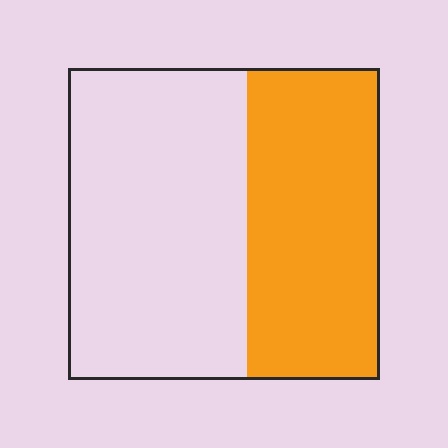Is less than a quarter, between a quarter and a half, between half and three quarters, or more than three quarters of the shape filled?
Between a quarter and a half.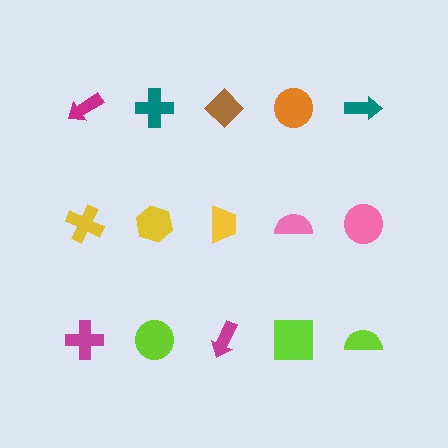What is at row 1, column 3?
A brown diamond.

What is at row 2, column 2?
A yellow hexagon.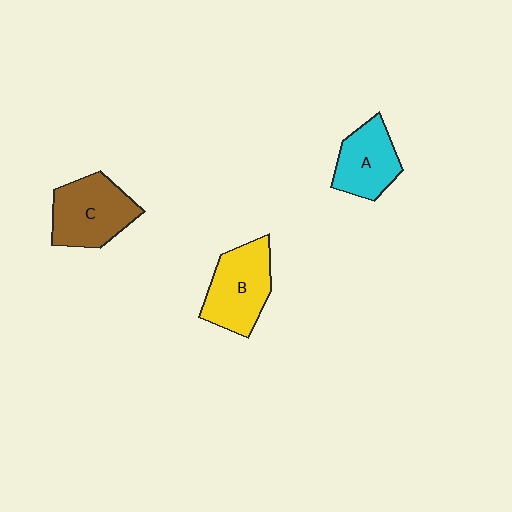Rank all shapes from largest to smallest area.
From largest to smallest: C (brown), B (yellow), A (cyan).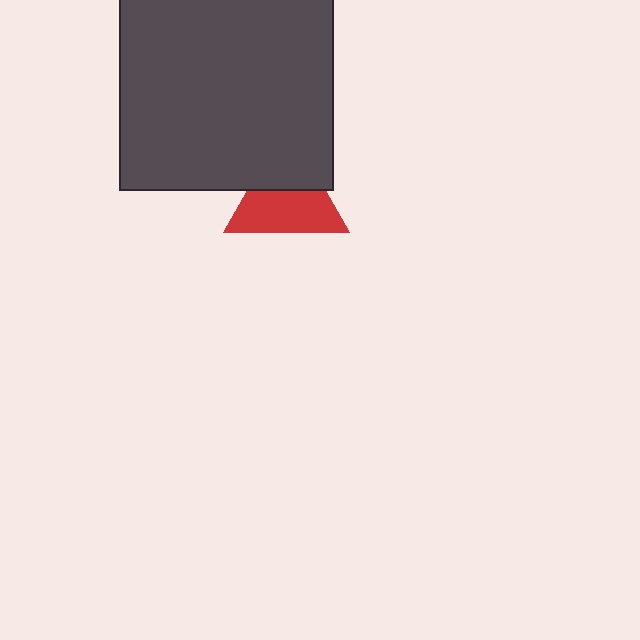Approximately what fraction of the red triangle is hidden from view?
Roughly 39% of the red triangle is hidden behind the dark gray square.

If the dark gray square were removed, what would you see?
You would see the complete red triangle.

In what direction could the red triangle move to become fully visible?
The red triangle could move down. That would shift it out from behind the dark gray square entirely.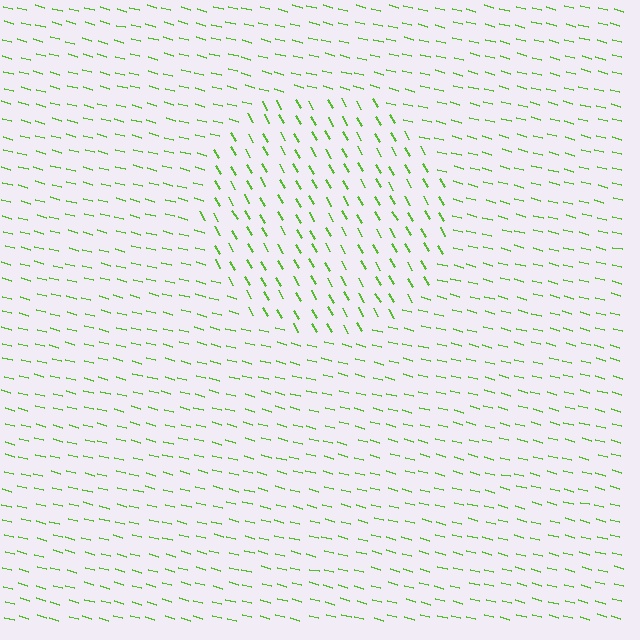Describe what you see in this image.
The image is filled with small lime line segments. A circle region in the image has lines oriented differently from the surrounding lines, creating a visible texture boundary.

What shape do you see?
I see a circle.